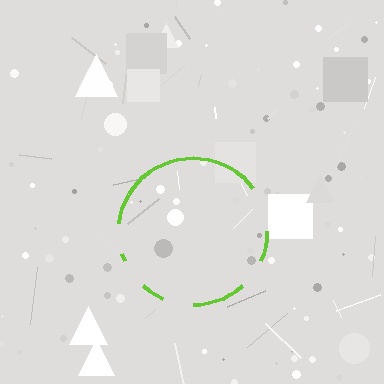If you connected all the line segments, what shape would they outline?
They would outline a circle.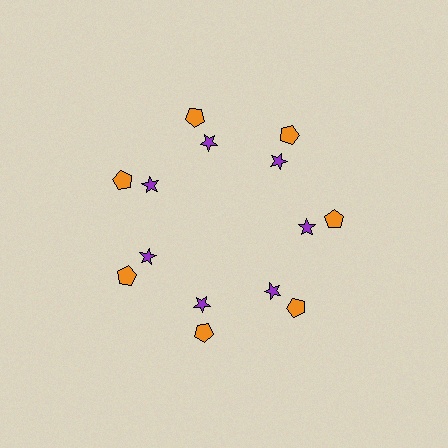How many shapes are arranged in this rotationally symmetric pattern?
There are 14 shapes, arranged in 7 groups of 2.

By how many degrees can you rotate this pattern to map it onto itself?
The pattern maps onto itself every 51 degrees of rotation.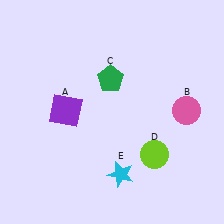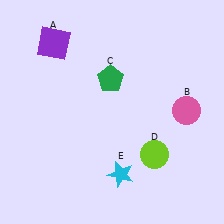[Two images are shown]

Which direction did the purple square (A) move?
The purple square (A) moved up.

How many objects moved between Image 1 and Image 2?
1 object moved between the two images.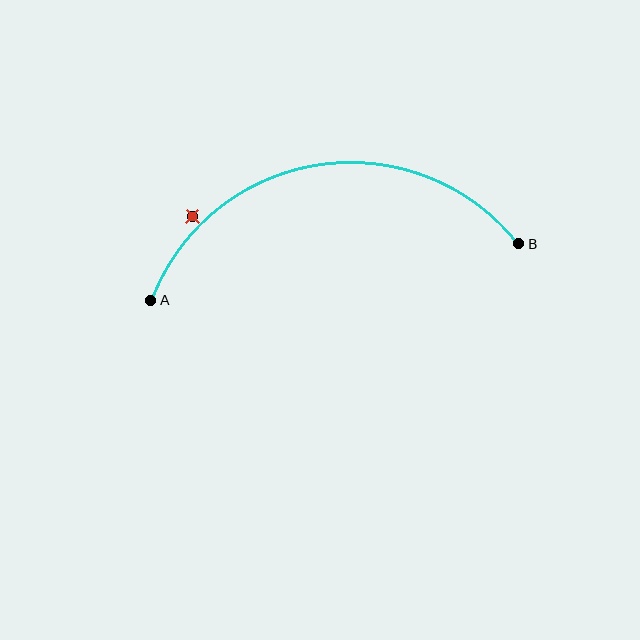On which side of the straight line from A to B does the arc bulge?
The arc bulges above the straight line connecting A and B.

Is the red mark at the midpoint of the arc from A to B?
No — the red mark does not lie on the arc at all. It sits slightly outside the curve.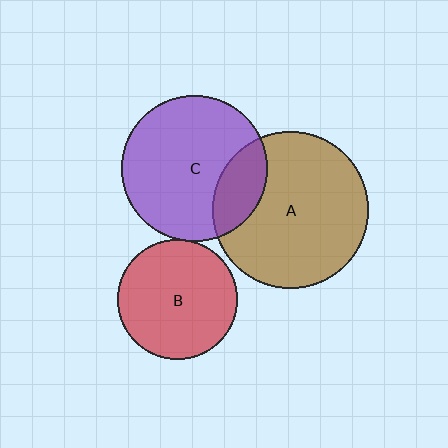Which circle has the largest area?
Circle A (brown).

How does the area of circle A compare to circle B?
Approximately 1.7 times.